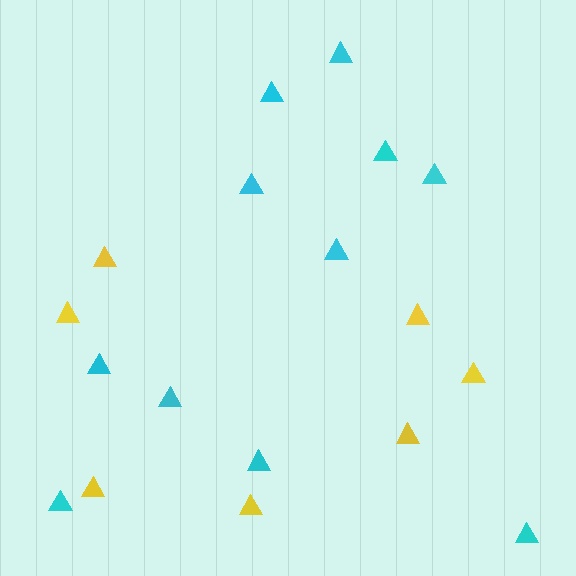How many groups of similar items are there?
There are 2 groups: one group of yellow triangles (7) and one group of cyan triangles (11).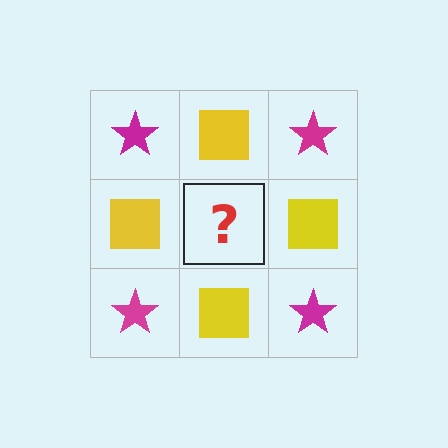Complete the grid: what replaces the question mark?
The question mark should be replaced with a magenta star.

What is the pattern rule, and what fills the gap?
The rule is that it alternates magenta star and yellow square in a checkerboard pattern. The gap should be filled with a magenta star.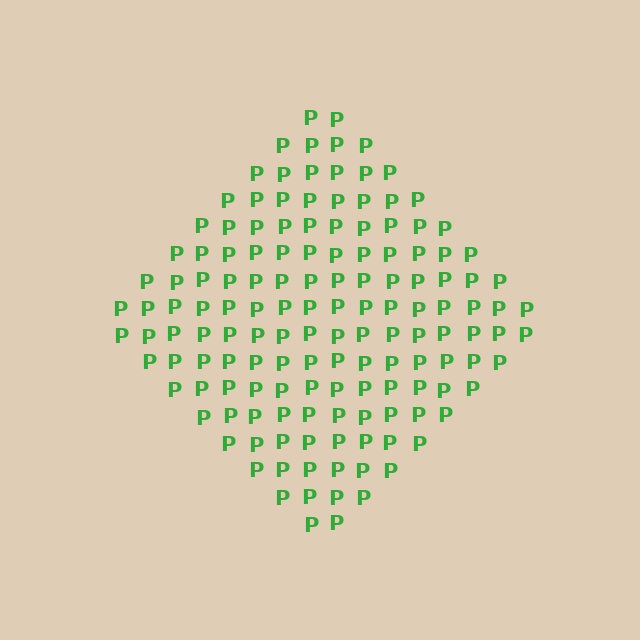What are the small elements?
The small elements are letter P's.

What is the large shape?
The large shape is a diamond.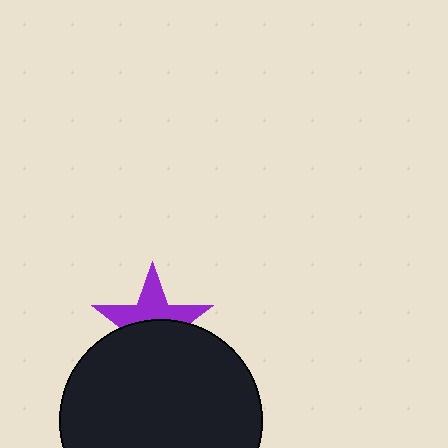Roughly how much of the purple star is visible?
About half of it is visible (roughly 48%).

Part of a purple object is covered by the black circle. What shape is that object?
It is a star.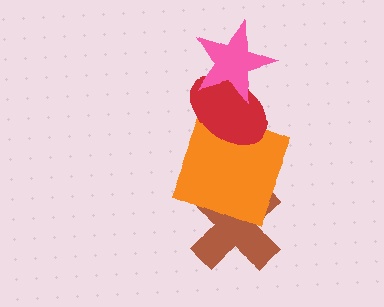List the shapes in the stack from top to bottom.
From top to bottom: the pink star, the red ellipse, the orange square, the brown cross.